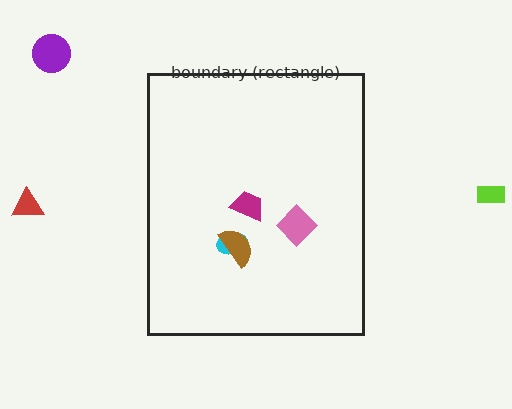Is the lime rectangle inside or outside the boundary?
Outside.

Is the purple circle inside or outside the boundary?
Outside.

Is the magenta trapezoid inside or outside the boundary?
Inside.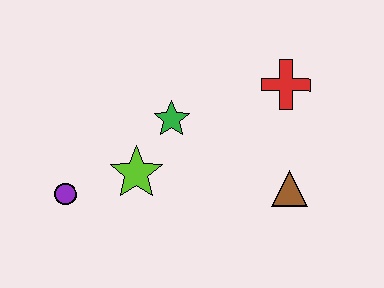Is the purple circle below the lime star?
Yes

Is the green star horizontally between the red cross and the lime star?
Yes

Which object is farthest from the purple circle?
The red cross is farthest from the purple circle.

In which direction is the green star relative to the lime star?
The green star is above the lime star.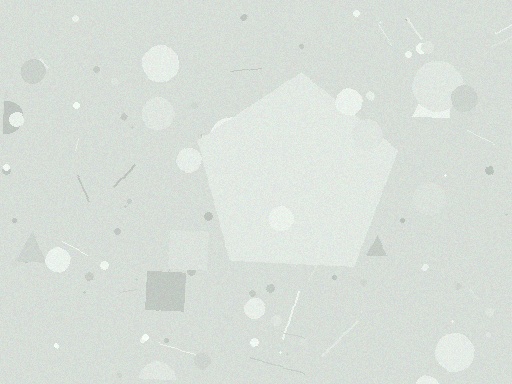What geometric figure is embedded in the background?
A pentagon is embedded in the background.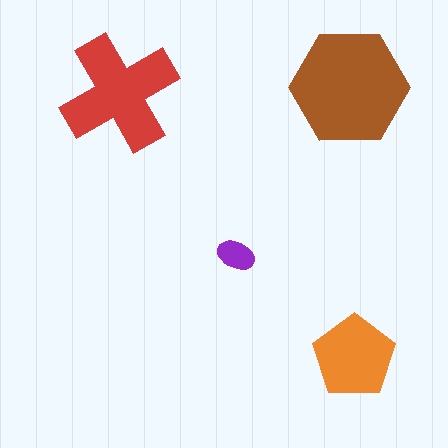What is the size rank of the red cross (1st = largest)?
2nd.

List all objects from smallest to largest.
The purple ellipse, the orange pentagon, the red cross, the brown hexagon.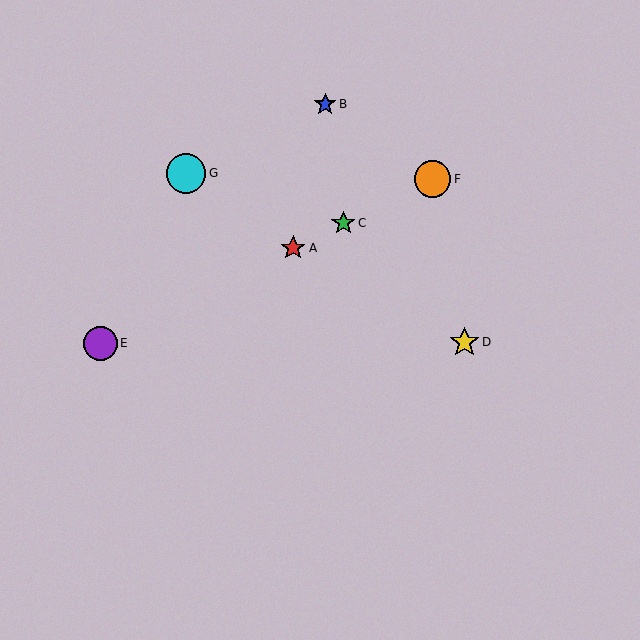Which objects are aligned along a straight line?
Objects A, C, E, F are aligned along a straight line.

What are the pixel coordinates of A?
Object A is at (293, 248).